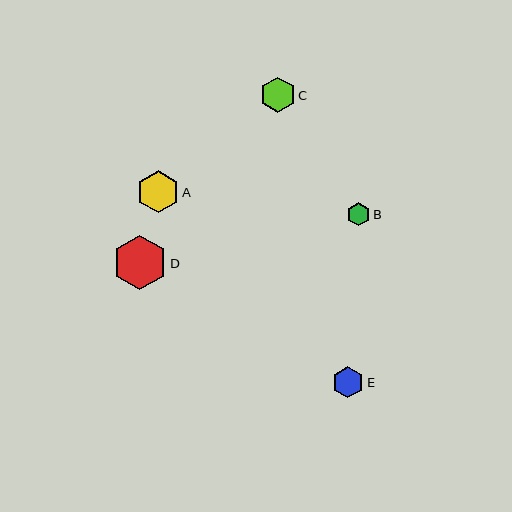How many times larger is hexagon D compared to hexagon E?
Hexagon D is approximately 1.7 times the size of hexagon E.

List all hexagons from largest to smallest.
From largest to smallest: D, A, C, E, B.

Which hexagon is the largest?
Hexagon D is the largest with a size of approximately 54 pixels.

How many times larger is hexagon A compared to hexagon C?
Hexagon A is approximately 1.2 times the size of hexagon C.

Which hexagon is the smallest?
Hexagon B is the smallest with a size of approximately 24 pixels.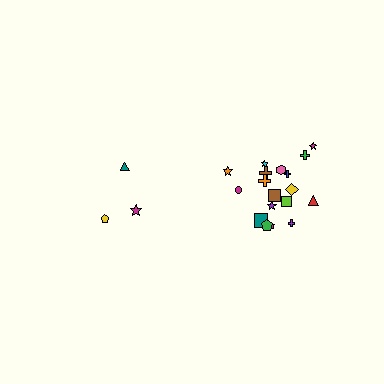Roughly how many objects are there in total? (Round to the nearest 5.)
Roughly 20 objects in total.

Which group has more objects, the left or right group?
The right group.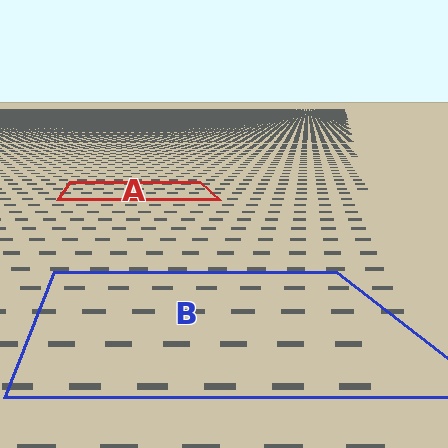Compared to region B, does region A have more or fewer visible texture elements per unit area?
Region A has more texture elements per unit area — they are packed more densely because it is farther away.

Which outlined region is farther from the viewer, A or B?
Region A is farther from the viewer — the texture elements inside it appear smaller and more densely packed.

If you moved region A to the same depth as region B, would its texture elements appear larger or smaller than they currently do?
They would appear larger. At a closer depth, the same texture elements are projected at a bigger on-screen size.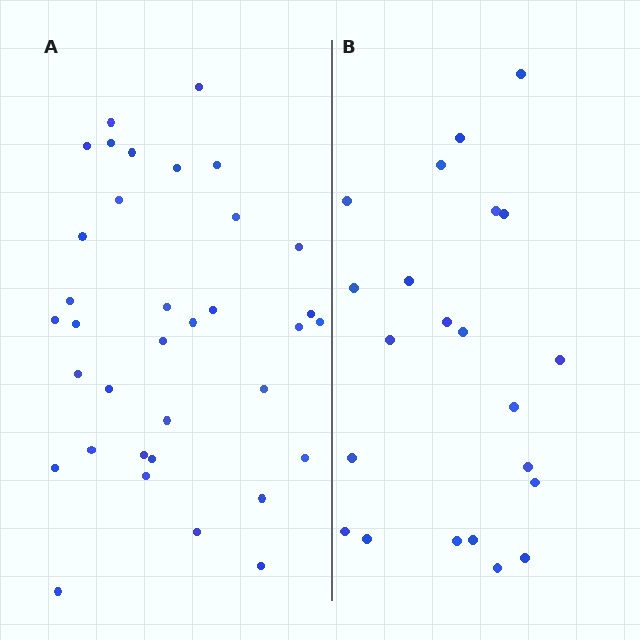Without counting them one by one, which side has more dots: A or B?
Region A (the left region) has more dots.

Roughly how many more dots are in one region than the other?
Region A has approximately 15 more dots than region B.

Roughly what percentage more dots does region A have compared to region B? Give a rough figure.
About 60% more.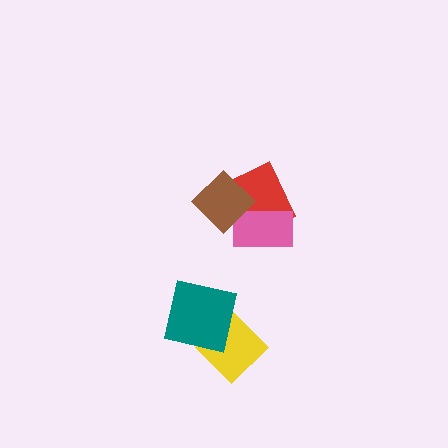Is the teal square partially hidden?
No, no other shape covers it.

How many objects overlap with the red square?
2 objects overlap with the red square.